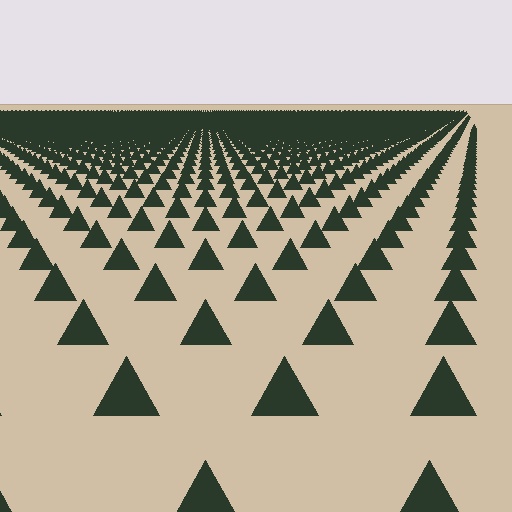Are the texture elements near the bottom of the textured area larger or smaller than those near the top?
Larger. Near the bottom, elements are closer to the viewer and appear at a bigger on-screen size.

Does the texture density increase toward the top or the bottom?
Density increases toward the top.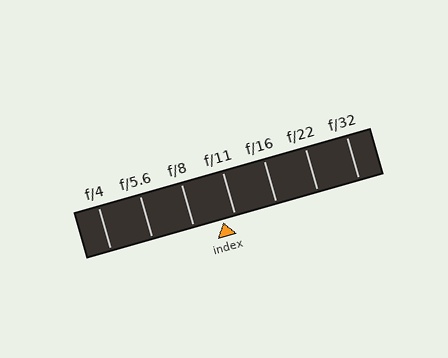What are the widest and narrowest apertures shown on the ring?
The widest aperture shown is f/4 and the narrowest is f/32.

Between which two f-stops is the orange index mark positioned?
The index mark is between f/8 and f/11.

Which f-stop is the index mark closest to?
The index mark is closest to f/11.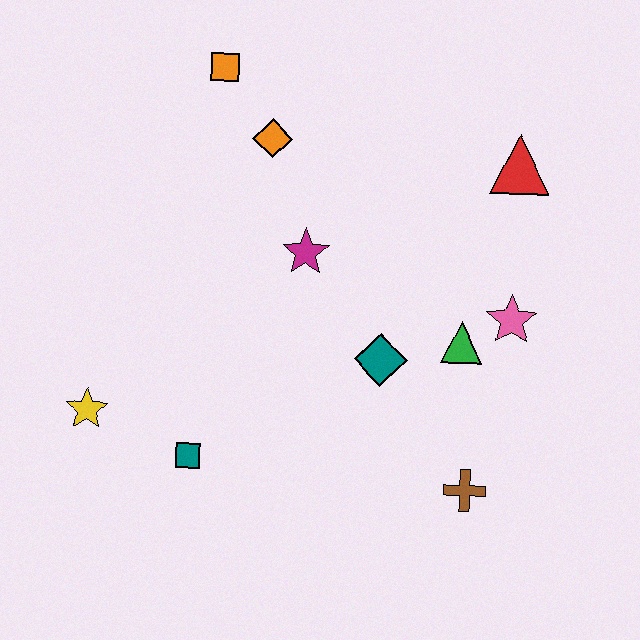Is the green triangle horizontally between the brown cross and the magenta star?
Yes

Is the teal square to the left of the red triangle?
Yes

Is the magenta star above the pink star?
Yes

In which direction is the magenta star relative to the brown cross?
The magenta star is above the brown cross.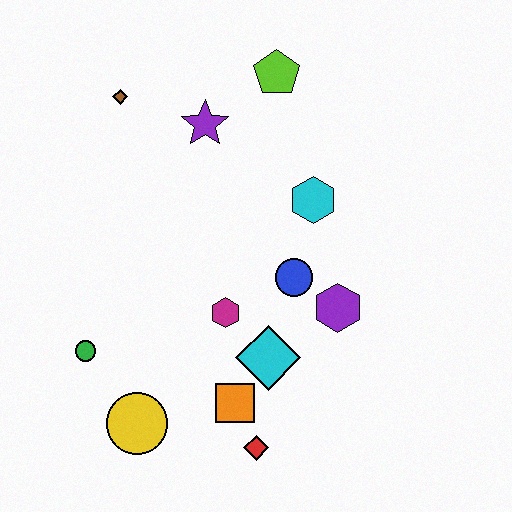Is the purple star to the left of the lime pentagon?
Yes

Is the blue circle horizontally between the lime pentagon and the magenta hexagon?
No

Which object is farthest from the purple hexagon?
The brown diamond is farthest from the purple hexagon.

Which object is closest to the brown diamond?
The purple star is closest to the brown diamond.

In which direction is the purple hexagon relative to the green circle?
The purple hexagon is to the right of the green circle.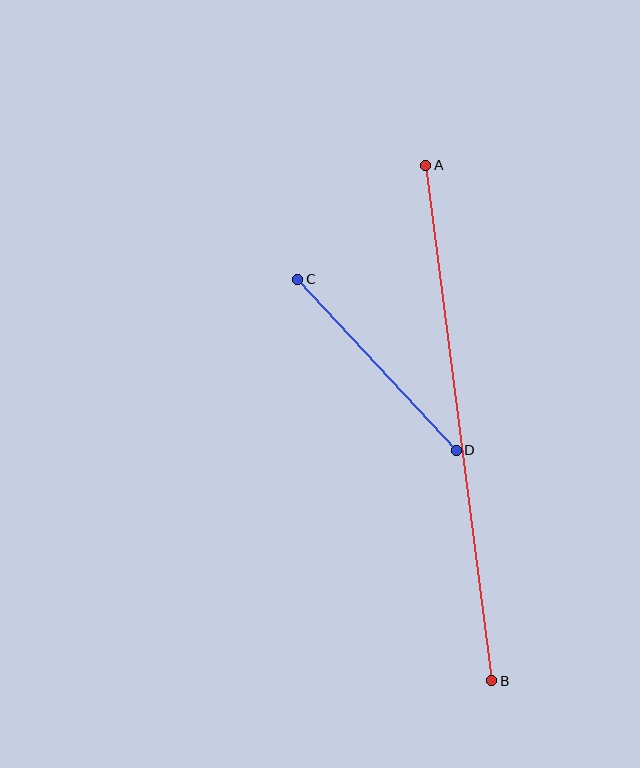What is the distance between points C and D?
The distance is approximately 234 pixels.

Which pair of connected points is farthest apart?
Points A and B are farthest apart.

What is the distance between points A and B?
The distance is approximately 520 pixels.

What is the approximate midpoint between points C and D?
The midpoint is at approximately (377, 365) pixels.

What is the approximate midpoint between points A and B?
The midpoint is at approximately (459, 423) pixels.